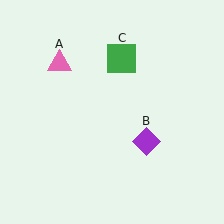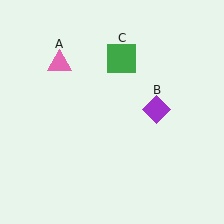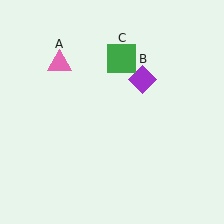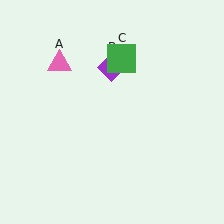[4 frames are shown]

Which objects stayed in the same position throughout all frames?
Pink triangle (object A) and green square (object C) remained stationary.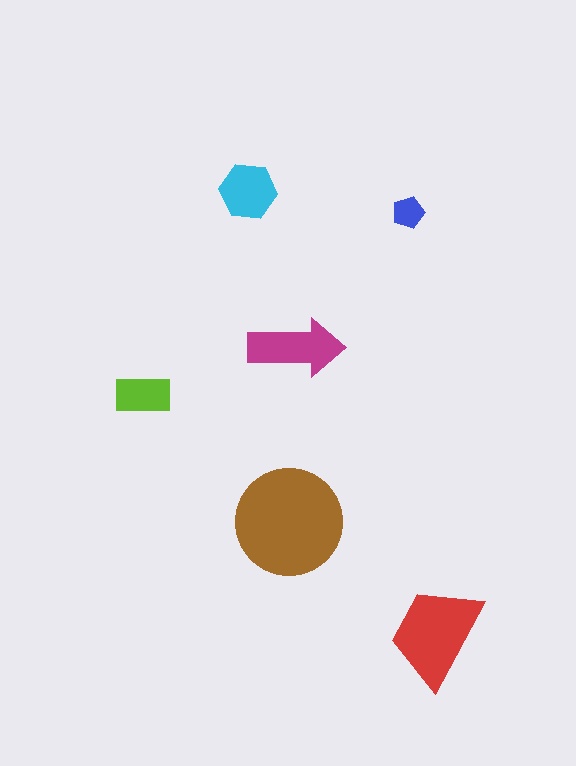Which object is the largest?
The brown circle.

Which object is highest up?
The cyan hexagon is topmost.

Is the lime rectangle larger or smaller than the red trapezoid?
Smaller.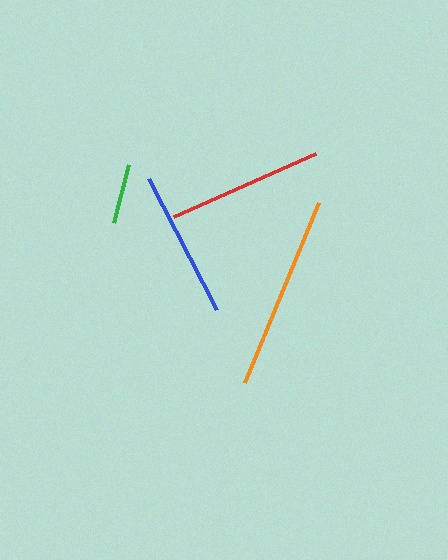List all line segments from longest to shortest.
From longest to shortest: orange, red, blue, green.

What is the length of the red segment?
The red segment is approximately 155 pixels long.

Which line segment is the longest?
The orange line is the longest at approximately 195 pixels.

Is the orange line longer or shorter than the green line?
The orange line is longer than the green line.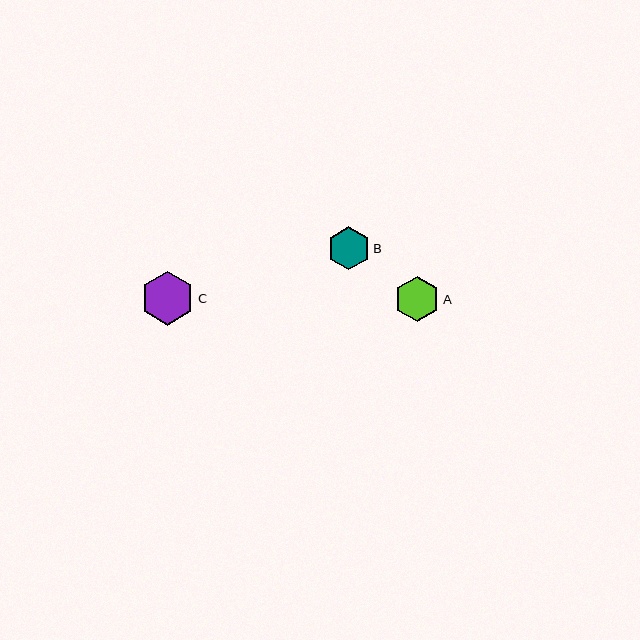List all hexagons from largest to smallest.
From largest to smallest: C, A, B.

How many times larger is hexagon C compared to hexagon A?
Hexagon C is approximately 1.2 times the size of hexagon A.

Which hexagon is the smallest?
Hexagon B is the smallest with a size of approximately 43 pixels.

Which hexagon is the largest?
Hexagon C is the largest with a size of approximately 54 pixels.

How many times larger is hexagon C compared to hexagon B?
Hexagon C is approximately 1.3 times the size of hexagon B.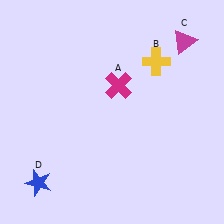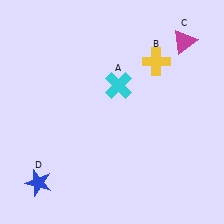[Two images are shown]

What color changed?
The cross (A) changed from magenta in Image 1 to cyan in Image 2.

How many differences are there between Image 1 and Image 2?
There is 1 difference between the two images.